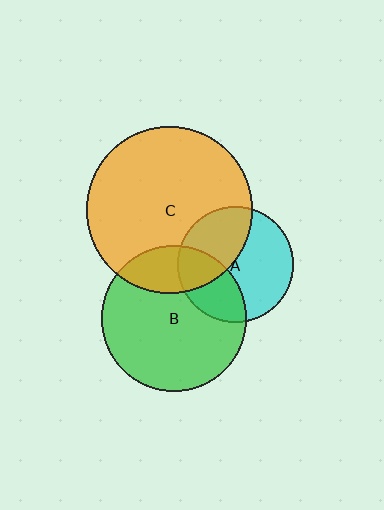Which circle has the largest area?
Circle C (orange).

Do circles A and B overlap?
Yes.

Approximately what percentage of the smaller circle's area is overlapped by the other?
Approximately 35%.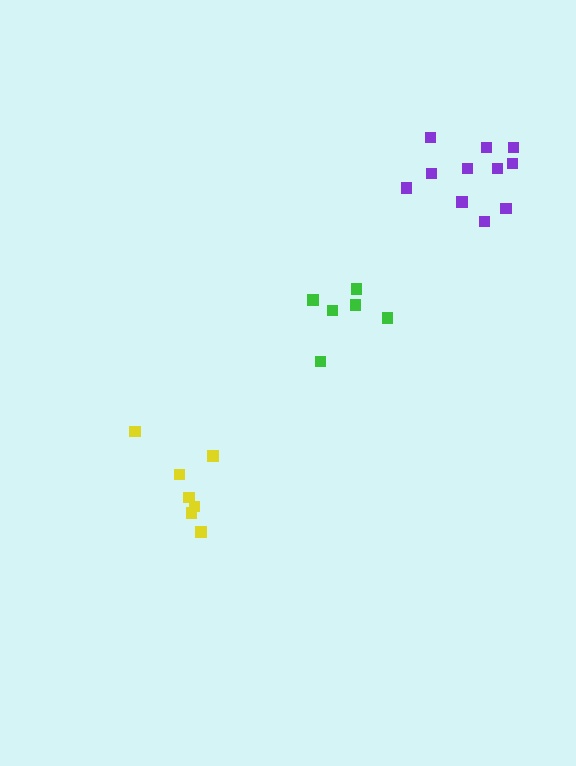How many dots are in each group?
Group 1: 6 dots, Group 2: 7 dots, Group 3: 11 dots (24 total).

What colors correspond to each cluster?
The clusters are colored: green, yellow, purple.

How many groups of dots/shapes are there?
There are 3 groups.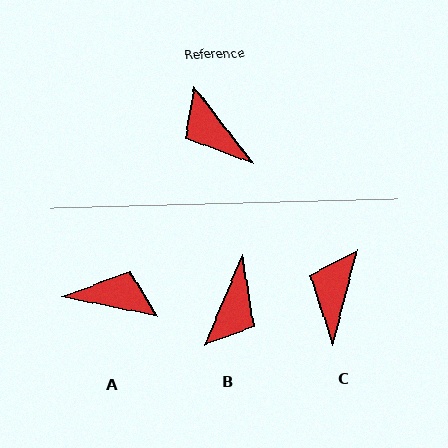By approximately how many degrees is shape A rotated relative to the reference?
Approximately 139 degrees clockwise.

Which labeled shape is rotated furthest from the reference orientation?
A, about 139 degrees away.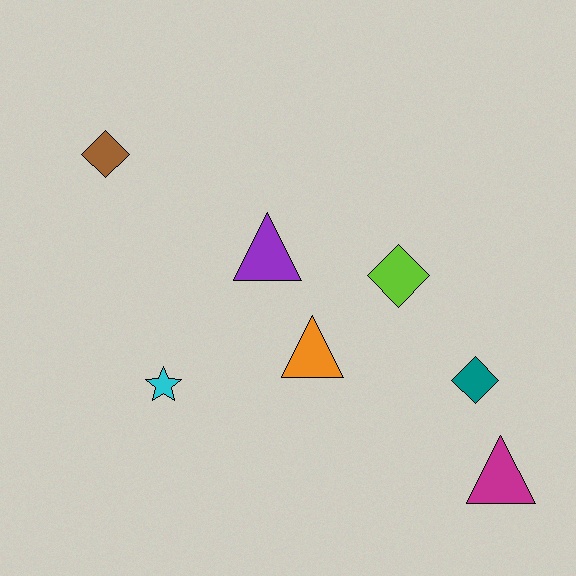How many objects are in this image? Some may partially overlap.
There are 7 objects.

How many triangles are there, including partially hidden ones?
There are 3 triangles.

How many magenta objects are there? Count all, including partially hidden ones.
There is 1 magenta object.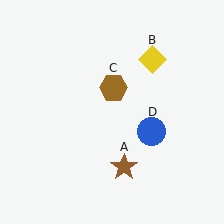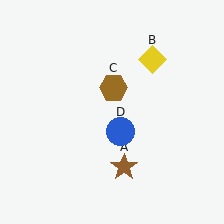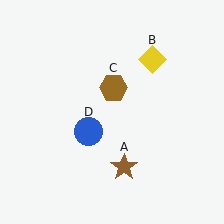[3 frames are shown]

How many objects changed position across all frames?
1 object changed position: blue circle (object D).